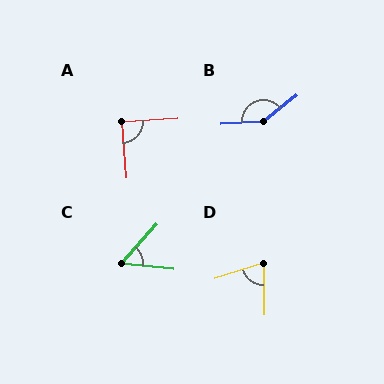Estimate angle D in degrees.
Approximately 74 degrees.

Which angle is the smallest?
C, at approximately 54 degrees.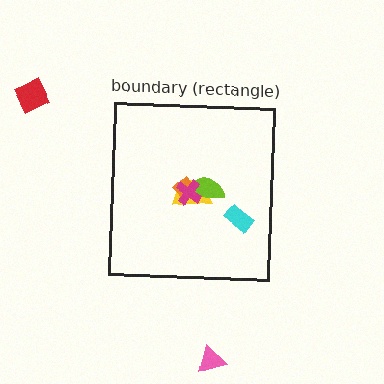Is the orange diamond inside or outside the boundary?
Inside.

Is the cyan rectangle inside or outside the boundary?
Inside.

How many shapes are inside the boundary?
5 inside, 2 outside.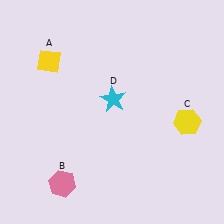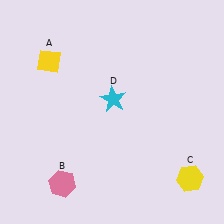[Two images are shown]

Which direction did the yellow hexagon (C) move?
The yellow hexagon (C) moved down.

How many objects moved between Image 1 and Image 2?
1 object moved between the two images.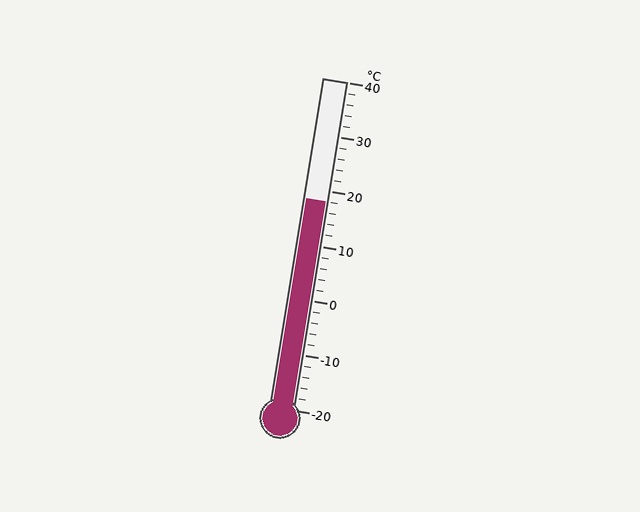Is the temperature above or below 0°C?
The temperature is above 0°C.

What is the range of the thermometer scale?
The thermometer scale ranges from -20°C to 40°C.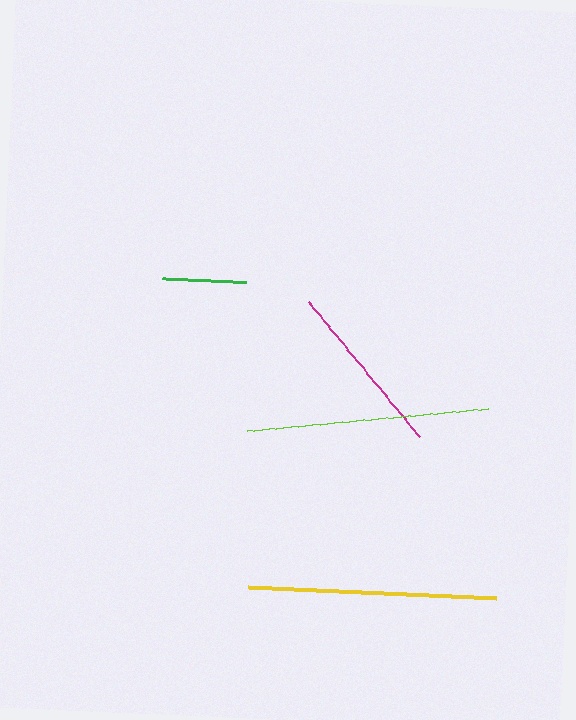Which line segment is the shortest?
The green line is the shortest at approximately 84 pixels.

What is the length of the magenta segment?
The magenta segment is approximately 175 pixels long.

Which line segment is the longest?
The yellow line is the longest at approximately 248 pixels.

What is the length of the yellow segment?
The yellow segment is approximately 248 pixels long.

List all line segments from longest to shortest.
From longest to shortest: yellow, lime, magenta, green.